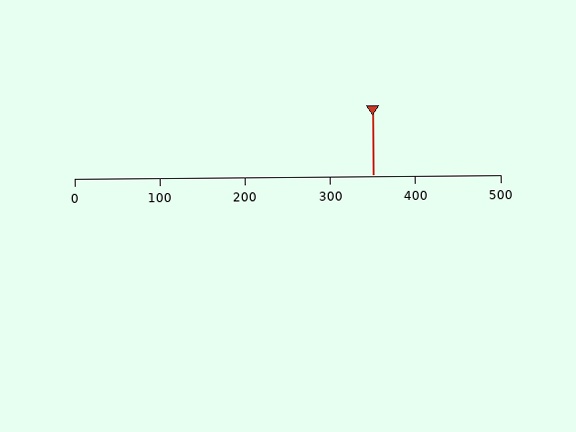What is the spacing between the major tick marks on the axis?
The major ticks are spaced 100 apart.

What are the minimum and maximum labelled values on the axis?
The axis runs from 0 to 500.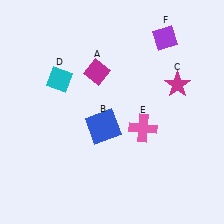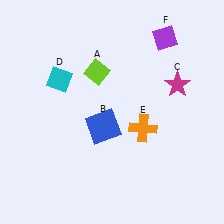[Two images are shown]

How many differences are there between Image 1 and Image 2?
There are 2 differences between the two images.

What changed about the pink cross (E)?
In Image 1, E is pink. In Image 2, it changed to orange.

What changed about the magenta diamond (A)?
In Image 1, A is magenta. In Image 2, it changed to lime.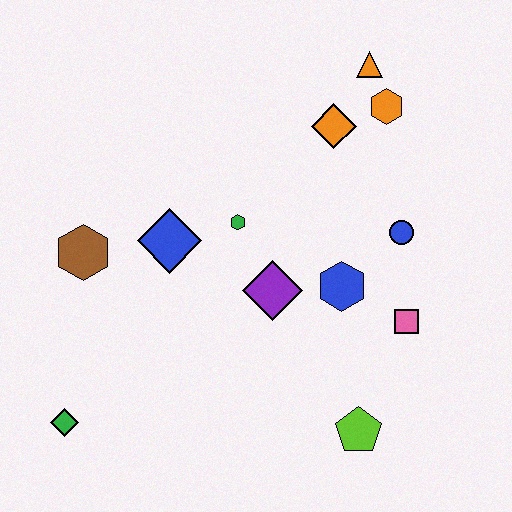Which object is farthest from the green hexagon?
The green diamond is farthest from the green hexagon.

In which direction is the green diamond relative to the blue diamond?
The green diamond is below the blue diamond.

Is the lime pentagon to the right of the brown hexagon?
Yes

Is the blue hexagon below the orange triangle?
Yes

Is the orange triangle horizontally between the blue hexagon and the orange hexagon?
Yes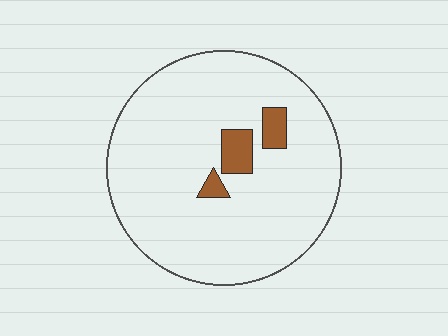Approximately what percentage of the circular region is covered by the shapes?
Approximately 5%.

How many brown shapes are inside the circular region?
3.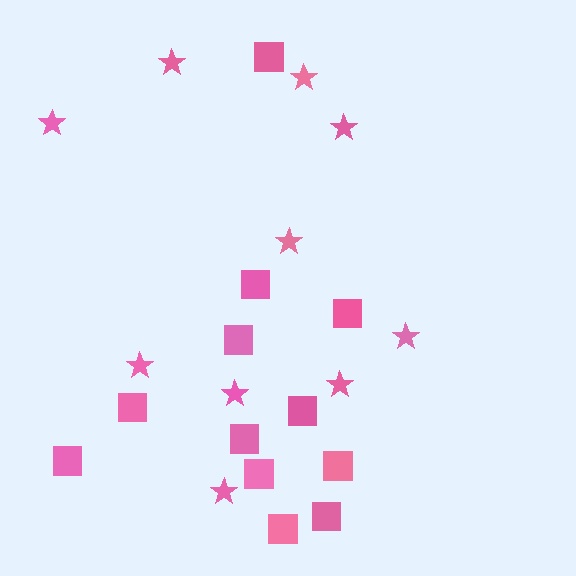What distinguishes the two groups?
There are 2 groups: one group of squares (12) and one group of stars (10).